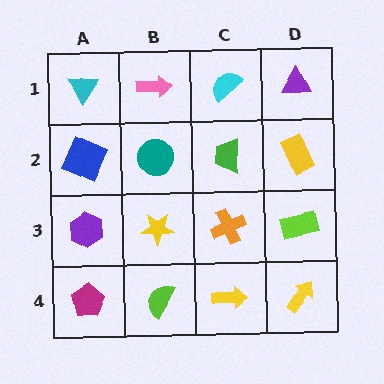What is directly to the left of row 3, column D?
An orange cross.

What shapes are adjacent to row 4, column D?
A lime rectangle (row 3, column D), a yellow arrow (row 4, column C).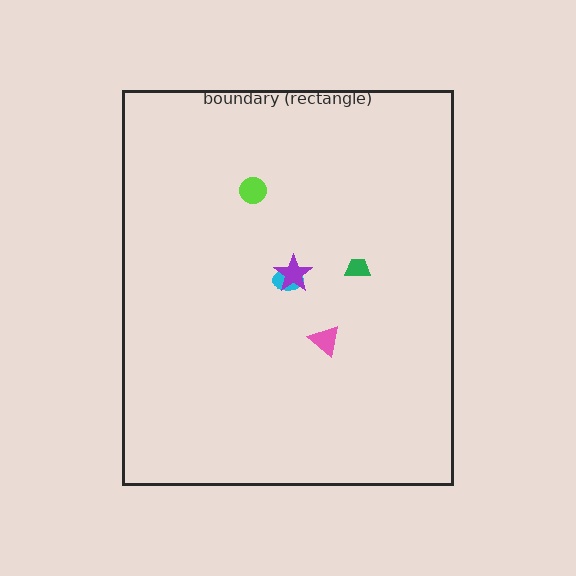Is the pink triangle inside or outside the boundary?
Inside.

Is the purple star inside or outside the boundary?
Inside.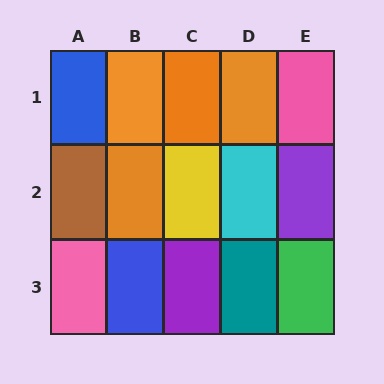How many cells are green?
1 cell is green.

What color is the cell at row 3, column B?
Blue.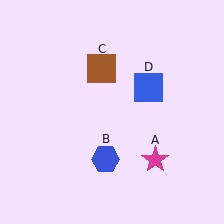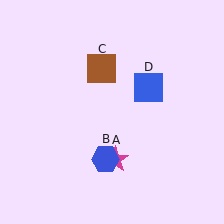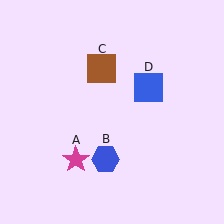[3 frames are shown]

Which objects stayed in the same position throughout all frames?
Blue hexagon (object B) and brown square (object C) and blue square (object D) remained stationary.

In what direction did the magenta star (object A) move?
The magenta star (object A) moved left.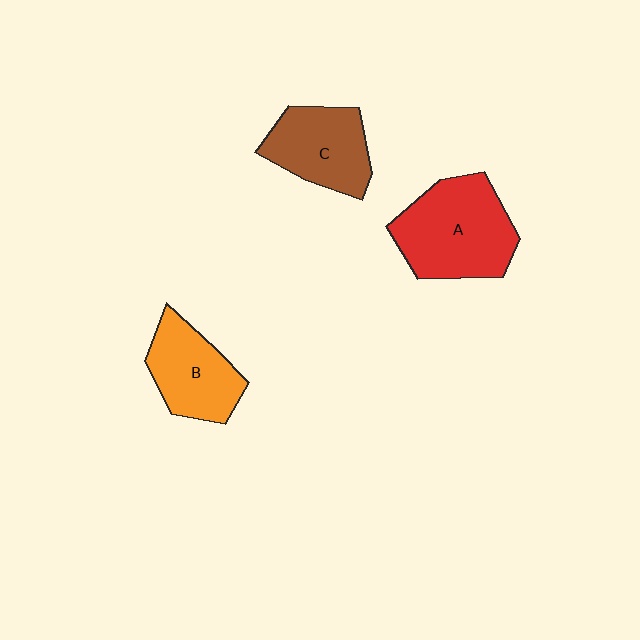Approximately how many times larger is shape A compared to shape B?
Approximately 1.4 times.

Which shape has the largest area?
Shape A (red).